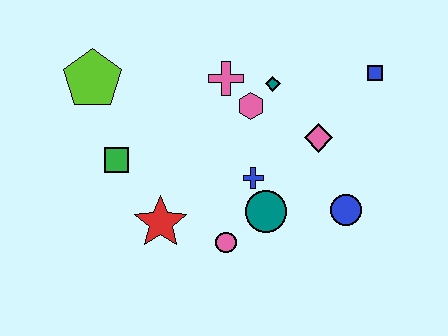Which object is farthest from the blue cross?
The lime pentagon is farthest from the blue cross.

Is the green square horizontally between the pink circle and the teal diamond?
No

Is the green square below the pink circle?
No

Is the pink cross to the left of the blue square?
Yes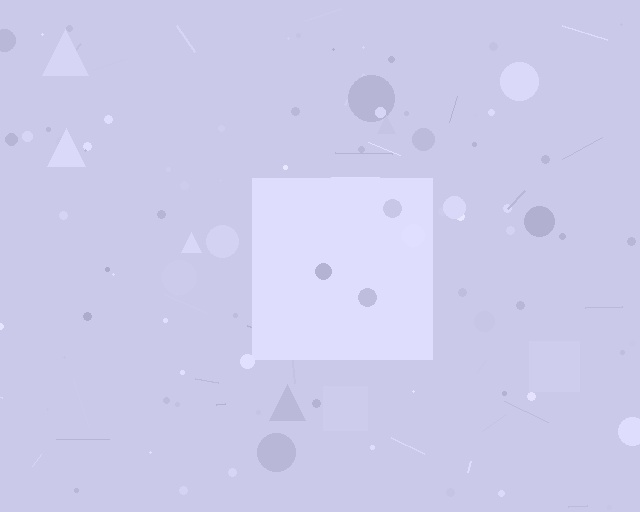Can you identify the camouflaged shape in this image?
The camouflaged shape is a square.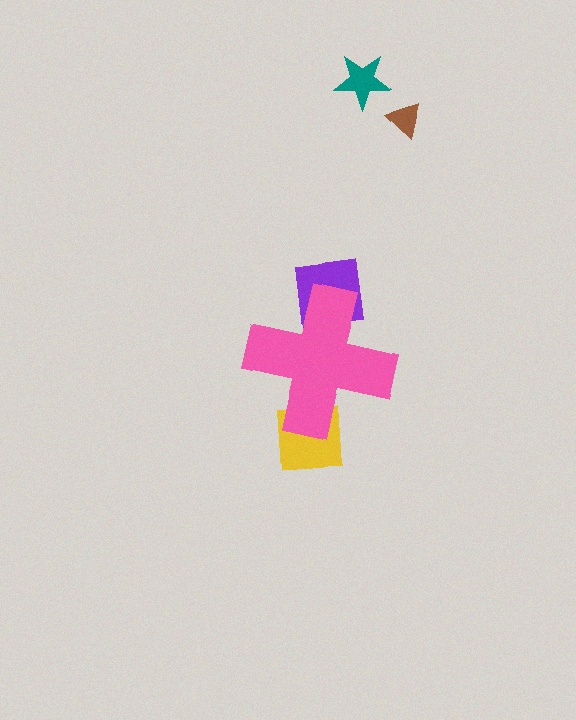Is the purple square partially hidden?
Yes, the purple square is partially hidden behind the pink cross.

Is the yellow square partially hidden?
Yes, the yellow square is partially hidden behind the pink cross.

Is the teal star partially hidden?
No, the teal star is fully visible.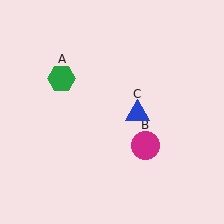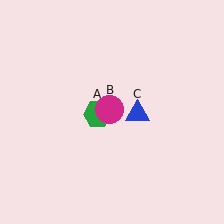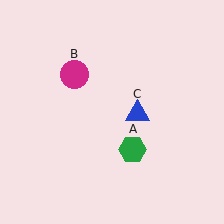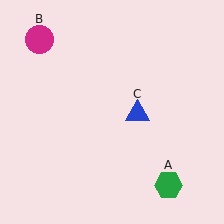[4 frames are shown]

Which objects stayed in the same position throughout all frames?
Blue triangle (object C) remained stationary.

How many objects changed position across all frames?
2 objects changed position: green hexagon (object A), magenta circle (object B).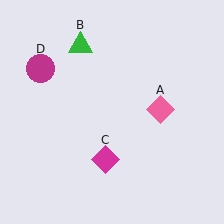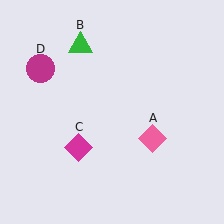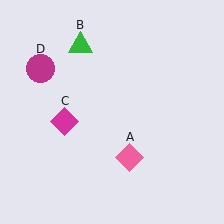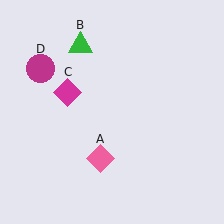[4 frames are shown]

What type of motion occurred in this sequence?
The pink diamond (object A), magenta diamond (object C) rotated clockwise around the center of the scene.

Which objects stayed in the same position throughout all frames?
Green triangle (object B) and magenta circle (object D) remained stationary.